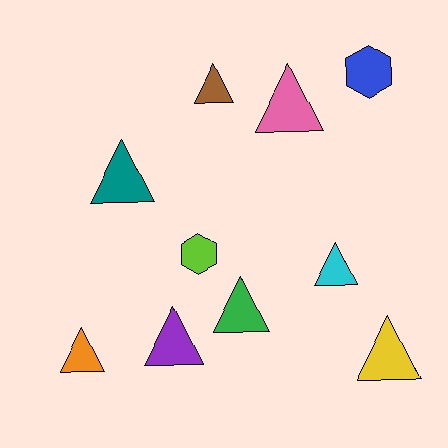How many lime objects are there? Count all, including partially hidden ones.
There is 1 lime object.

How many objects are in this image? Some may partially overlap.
There are 10 objects.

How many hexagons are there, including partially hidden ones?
There are 2 hexagons.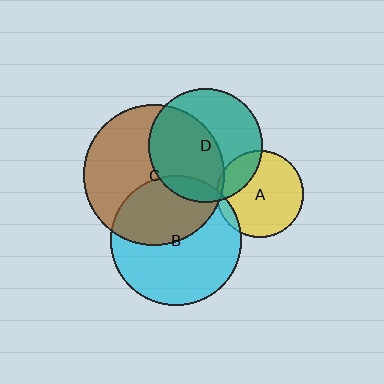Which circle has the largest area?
Circle C (brown).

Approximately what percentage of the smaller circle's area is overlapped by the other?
Approximately 20%.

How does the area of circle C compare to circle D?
Approximately 1.5 times.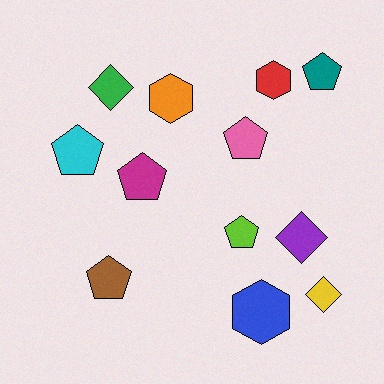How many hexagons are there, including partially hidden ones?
There are 3 hexagons.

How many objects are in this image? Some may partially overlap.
There are 12 objects.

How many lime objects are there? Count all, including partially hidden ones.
There is 1 lime object.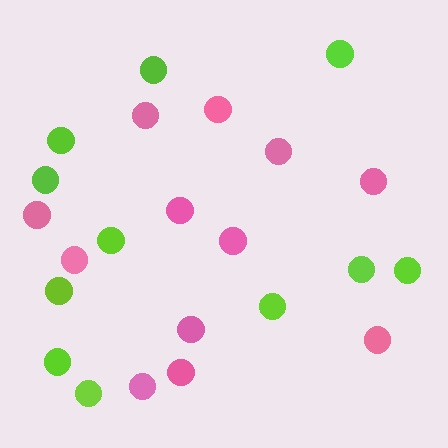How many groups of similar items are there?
There are 2 groups: one group of pink circles (12) and one group of lime circles (11).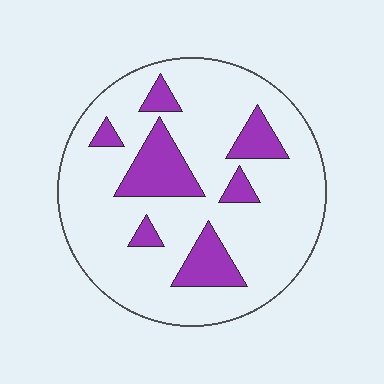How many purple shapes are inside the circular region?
7.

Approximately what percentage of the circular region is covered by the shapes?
Approximately 20%.